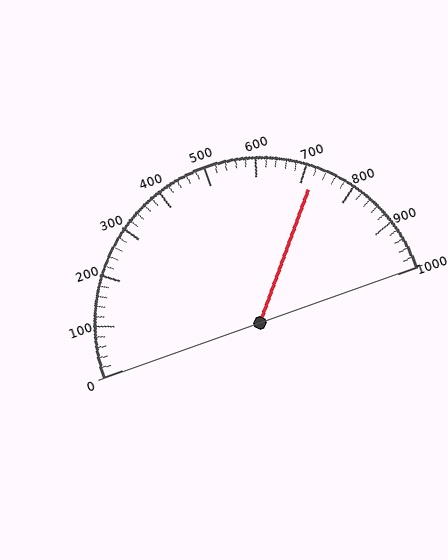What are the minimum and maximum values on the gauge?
The gauge ranges from 0 to 1000.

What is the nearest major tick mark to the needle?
The nearest major tick mark is 700.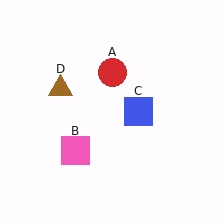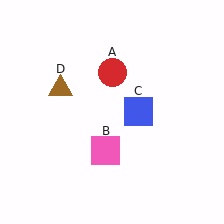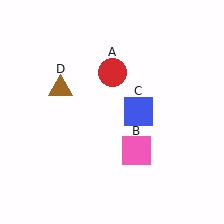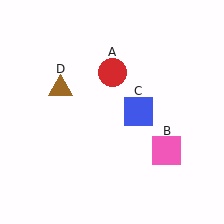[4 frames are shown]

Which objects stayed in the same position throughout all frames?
Red circle (object A) and blue square (object C) and brown triangle (object D) remained stationary.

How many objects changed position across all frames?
1 object changed position: pink square (object B).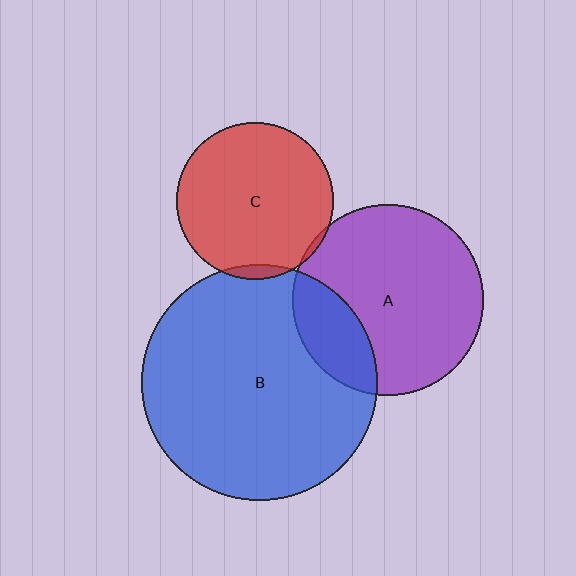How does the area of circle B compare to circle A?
Approximately 1.5 times.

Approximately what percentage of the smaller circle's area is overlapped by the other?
Approximately 20%.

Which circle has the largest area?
Circle B (blue).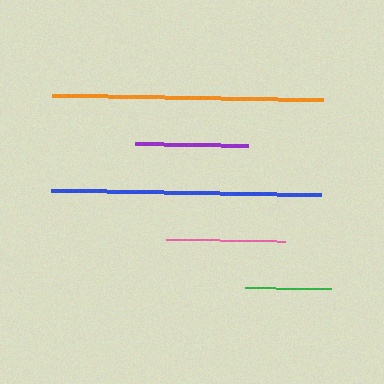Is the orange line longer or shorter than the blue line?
The orange line is longer than the blue line.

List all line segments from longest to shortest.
From longest to shortest: orange, blue, pink, purple, green.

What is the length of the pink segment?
The pink segment is approximately 119 pixels long.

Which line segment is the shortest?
The green line is the shortest at approximately 86 pixels.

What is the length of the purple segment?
The purple segment is approximately 113 pixels long.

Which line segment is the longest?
The orange line is the longest at approximately 271 pixels.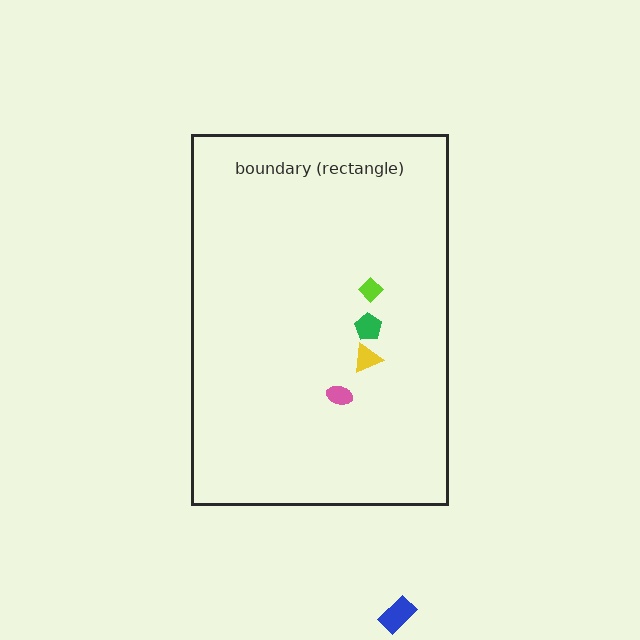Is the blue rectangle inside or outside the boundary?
Outside.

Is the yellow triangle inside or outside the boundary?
Inside.